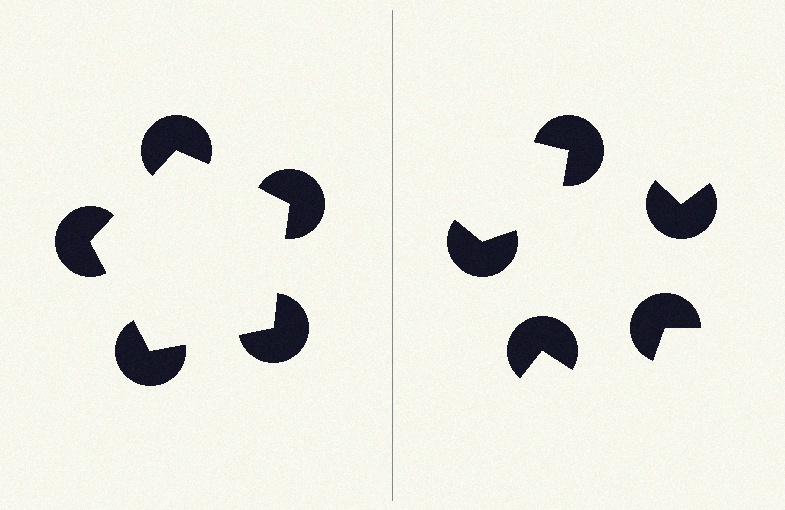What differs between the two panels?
The pac-man discs are positioned identically on both sides; only the wedge orientations differ. On the left they align to a pentagon; on the right they are misaligned.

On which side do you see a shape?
An illusory pentagon appears on the left side. On the right side the wedge cuts are rotated, so no coherent shape forms.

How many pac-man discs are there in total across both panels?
10 — 5 on each side.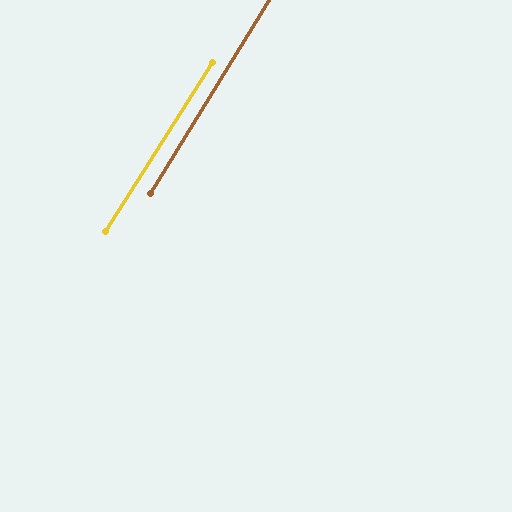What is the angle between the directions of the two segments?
Approximately 1 degree.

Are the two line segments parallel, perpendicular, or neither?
Parallel — their directions differ by only 0.9°.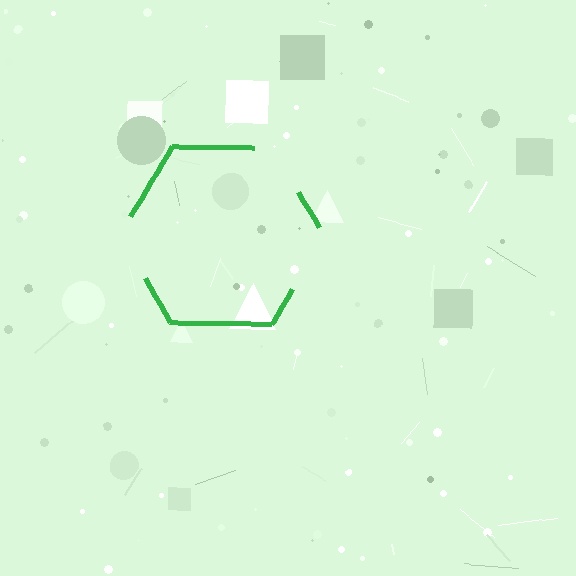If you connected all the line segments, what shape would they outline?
They would outline a hexagon.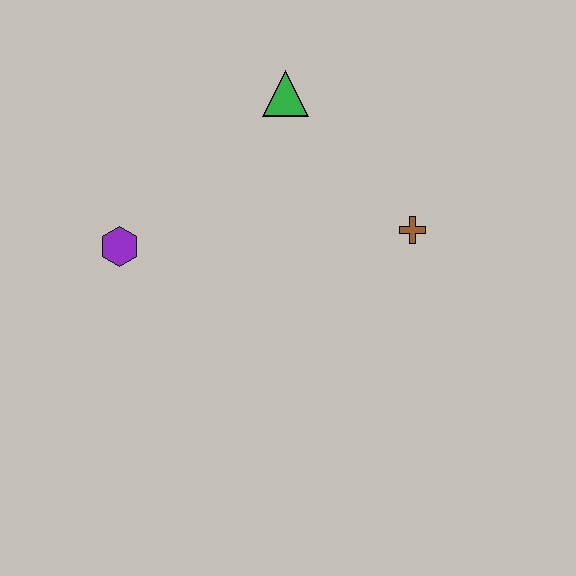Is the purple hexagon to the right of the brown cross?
No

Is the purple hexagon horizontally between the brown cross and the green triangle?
No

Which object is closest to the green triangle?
The brown cross is closest to the green triangle.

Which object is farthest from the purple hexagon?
The brown cross is farthest from the purple hexagon.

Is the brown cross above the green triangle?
No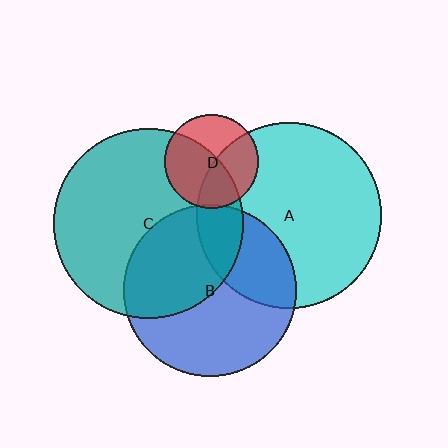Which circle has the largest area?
Circle C (teal).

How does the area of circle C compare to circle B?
Approximately 1.2 times.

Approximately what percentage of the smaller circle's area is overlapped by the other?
Approximately 45%.